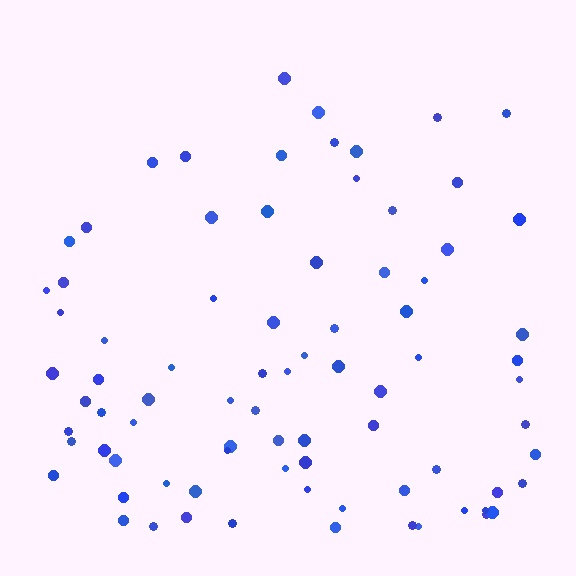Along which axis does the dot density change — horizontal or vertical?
Vertical.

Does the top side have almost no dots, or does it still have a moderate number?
Still a moderate number, just noticeably fewer than the bottom.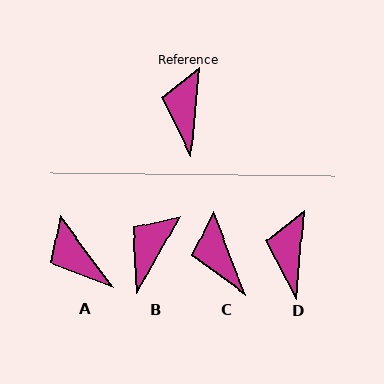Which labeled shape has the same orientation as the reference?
D.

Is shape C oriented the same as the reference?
No, it is off by about 26 degrees.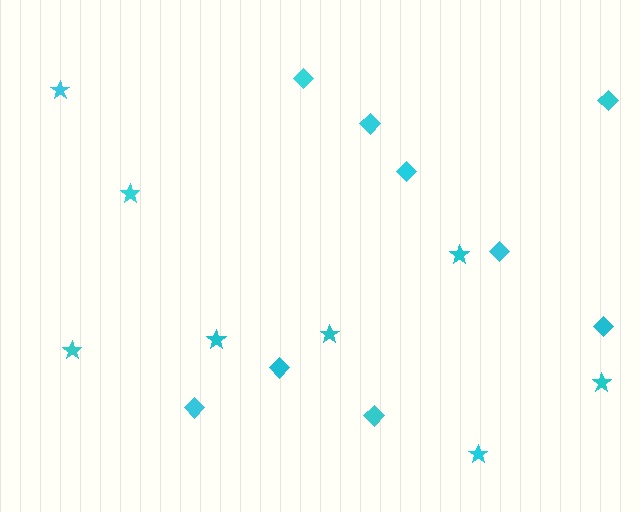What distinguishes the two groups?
There are 2 groups: one group of stars (8) and one group of diamonds (9).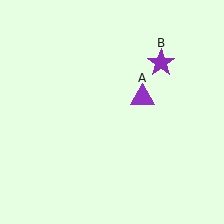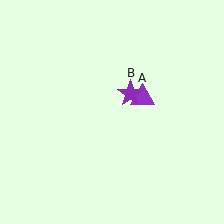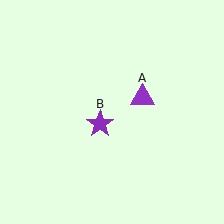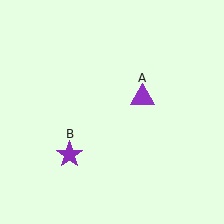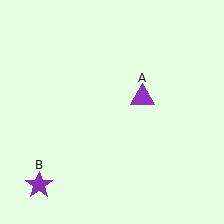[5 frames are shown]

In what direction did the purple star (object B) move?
The purple star (object B) moved down and to the left.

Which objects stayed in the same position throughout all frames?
Purple triangle (object A) remained stationary.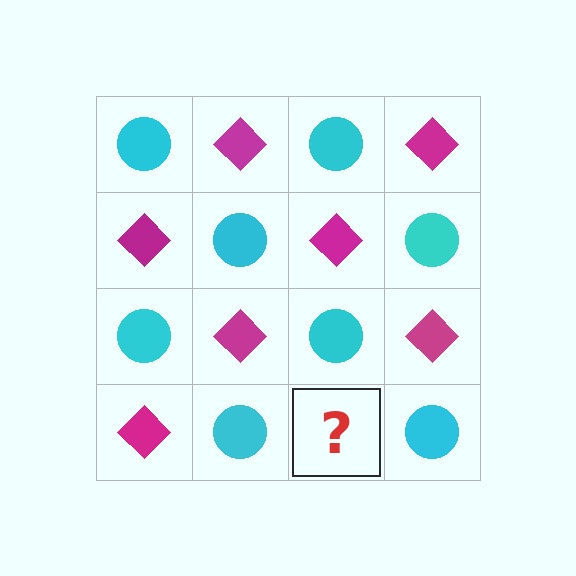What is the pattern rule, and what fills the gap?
The rule is that it alternates cyan circle and magenta diamond in a checkerboard pattern. The gap should be filled with a magenta diamond.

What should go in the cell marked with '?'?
The missing cell should contain a magenta diamond.